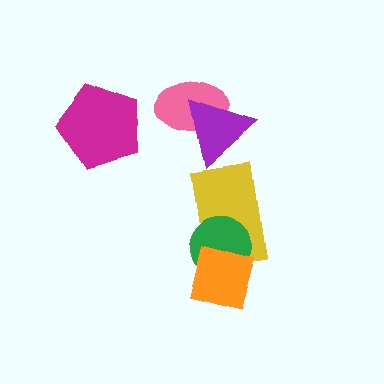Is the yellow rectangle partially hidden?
Yes, it is partially covered by another shape.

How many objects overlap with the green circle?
2 objects overlap with the green circle.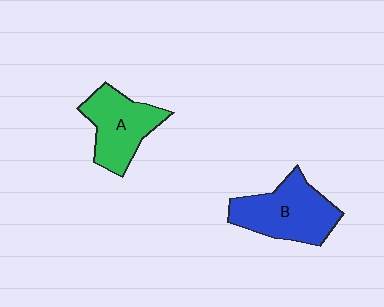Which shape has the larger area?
Shape B (blue).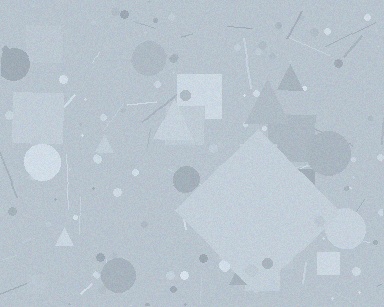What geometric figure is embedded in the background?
A diamond is embedded in the background.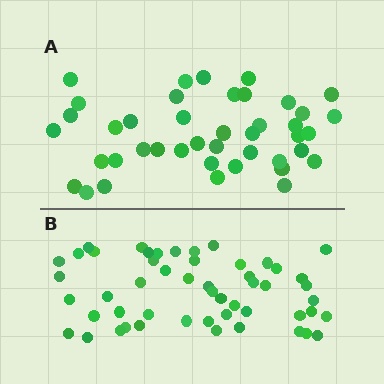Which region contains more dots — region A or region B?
Region B (the bottom region) has more dots.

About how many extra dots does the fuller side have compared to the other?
Region B has roughly 10 or so more dots than region A.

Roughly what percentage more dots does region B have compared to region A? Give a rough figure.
About 25% more.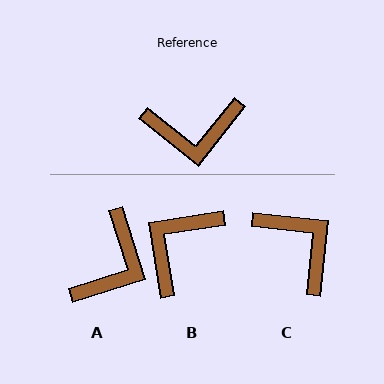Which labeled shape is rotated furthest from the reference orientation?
B, about 132 degrees away.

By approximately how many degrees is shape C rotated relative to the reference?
Approximately 122 degrees counter-clockwise.